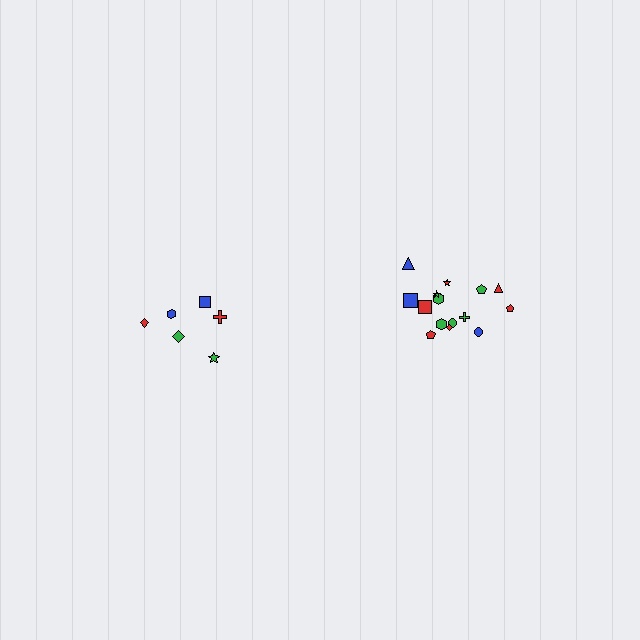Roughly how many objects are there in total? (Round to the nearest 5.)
Roughly 20 objects in total.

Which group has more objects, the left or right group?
The right group.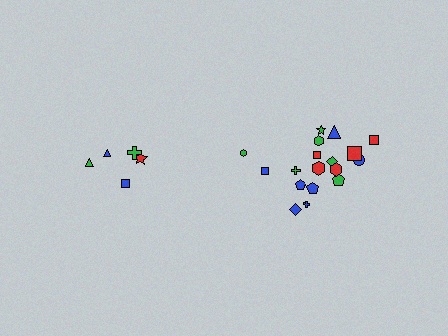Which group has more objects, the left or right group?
The right group.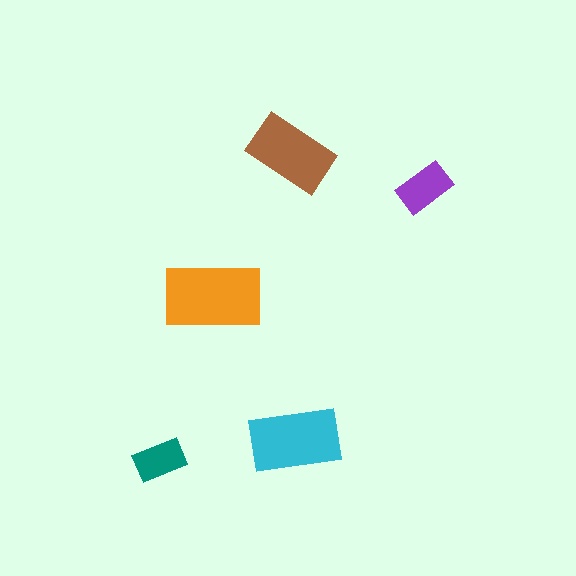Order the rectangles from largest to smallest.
the orange one, the cyan one, the brown one, the purple one, the teal one.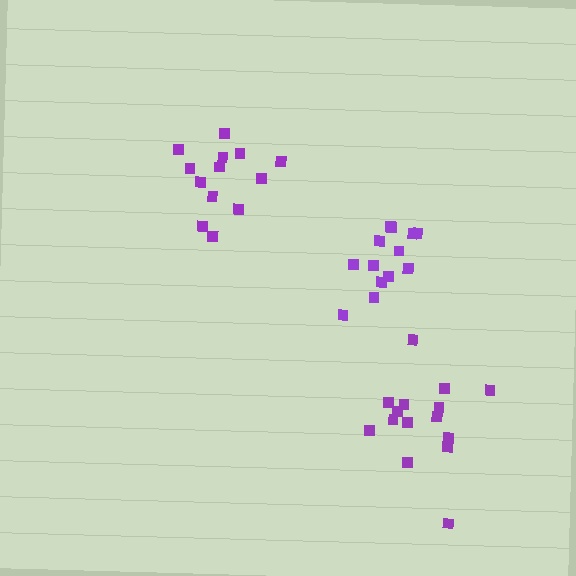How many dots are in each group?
Group 1: 13 dots, Group 2: 13 dots, Group 3: 15 dots (41 total).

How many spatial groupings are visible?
There are 3 spatial groupings.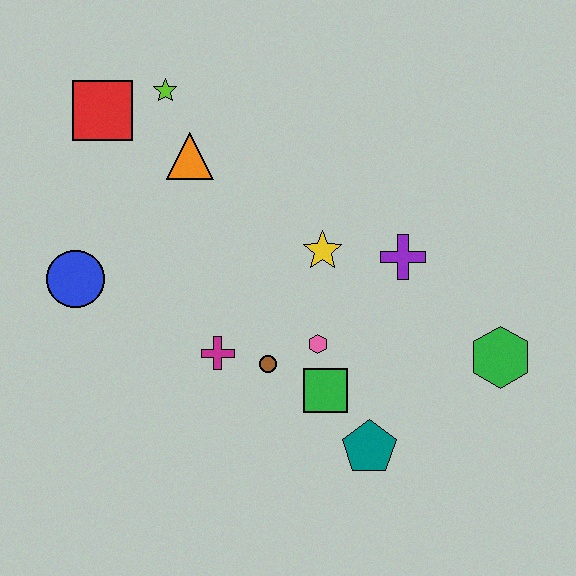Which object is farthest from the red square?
The green hexagon is farthest from the red square.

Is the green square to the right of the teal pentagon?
No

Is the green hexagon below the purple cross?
Yes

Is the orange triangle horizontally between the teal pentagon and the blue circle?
Yes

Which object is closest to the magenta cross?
The brown circle is closest to the magenta cross.